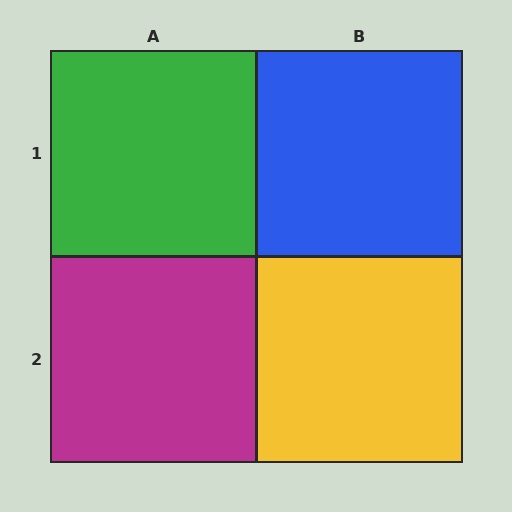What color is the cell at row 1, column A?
Green.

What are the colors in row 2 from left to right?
Magenta, yellow.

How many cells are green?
1 cell is green.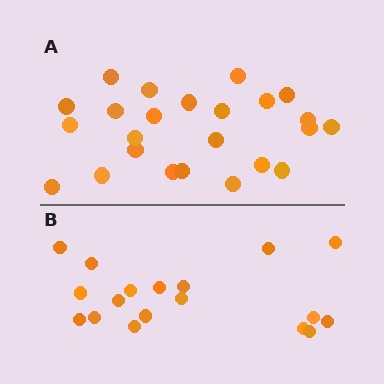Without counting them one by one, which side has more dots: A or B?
Region A (the top region) has more dots.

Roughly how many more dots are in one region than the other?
Region A has about 6 more dots than region B.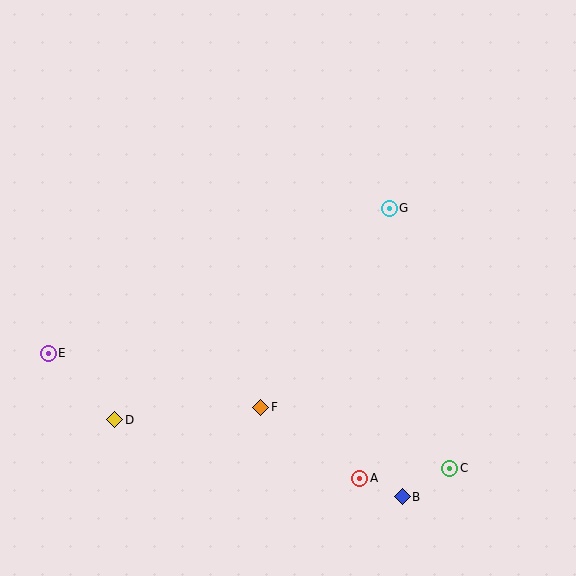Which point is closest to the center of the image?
Point F at (261, 407) is closest to the center.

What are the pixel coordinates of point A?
Point A is at (359, 478).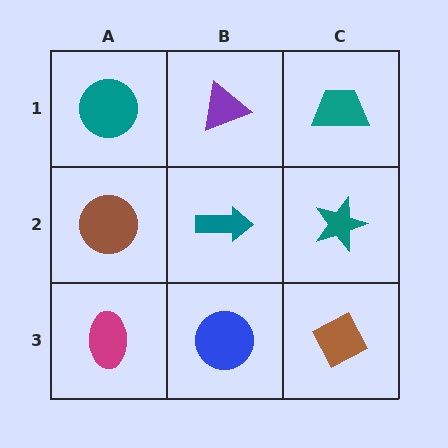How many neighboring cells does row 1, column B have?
3.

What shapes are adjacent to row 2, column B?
A purple triangle (row 1, column B), a blue circle (row 3, column B), a brown circle (row 2, column A), a teal star (row 2, column C).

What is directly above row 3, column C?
A teal star.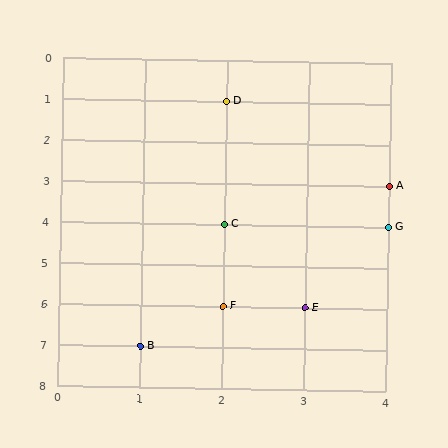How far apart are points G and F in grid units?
Points G and F are 2 columns and 2 rows apart (about 2.8 grid units diagonally).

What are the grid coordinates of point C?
Point C is at grid coordinates (2, 4).